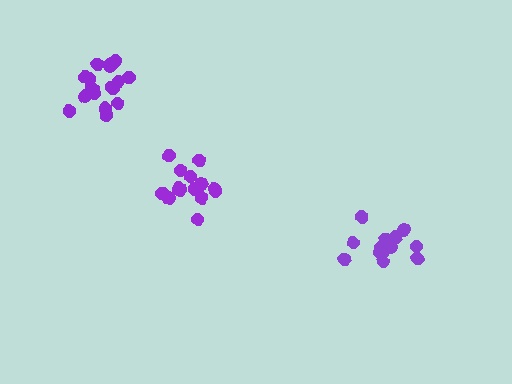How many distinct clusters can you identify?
There are 3 distinct clusters.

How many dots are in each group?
Group 1: 18 dots, Group 2: 14 dots, Group 3: 15 dots (47 total).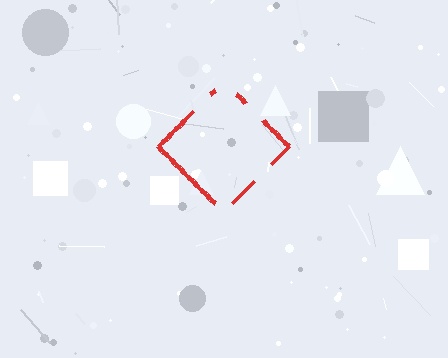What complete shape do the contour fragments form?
The contour fragments form a diamond.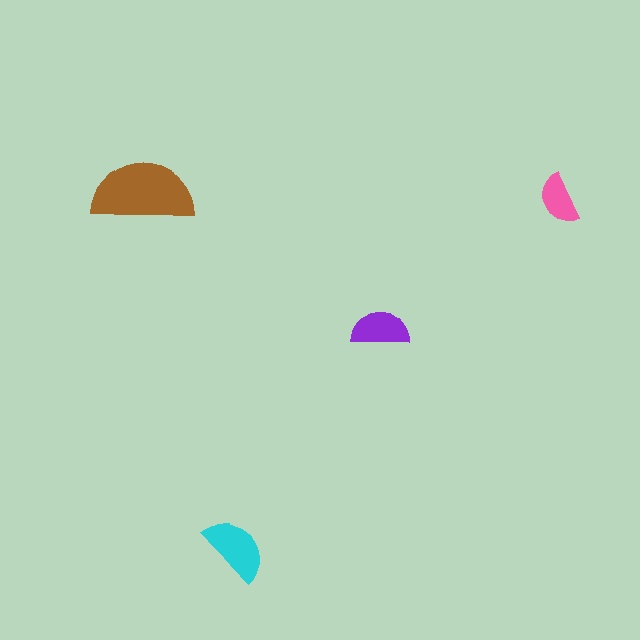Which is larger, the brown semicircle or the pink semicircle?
The brown one.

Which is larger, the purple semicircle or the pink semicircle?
The purple one.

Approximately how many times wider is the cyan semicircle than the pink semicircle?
About 1.5 times wider.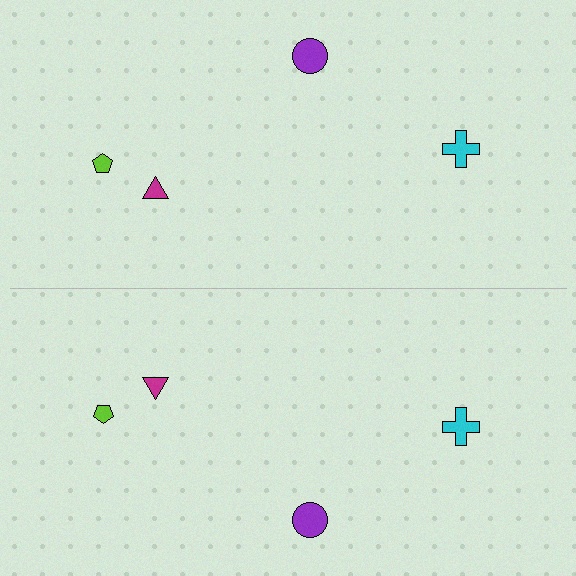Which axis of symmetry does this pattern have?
The pattern has a horizontal axis of symmetry running through the center of the image.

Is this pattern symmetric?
Yes, this pattern has bilateral (reflection) symmetry.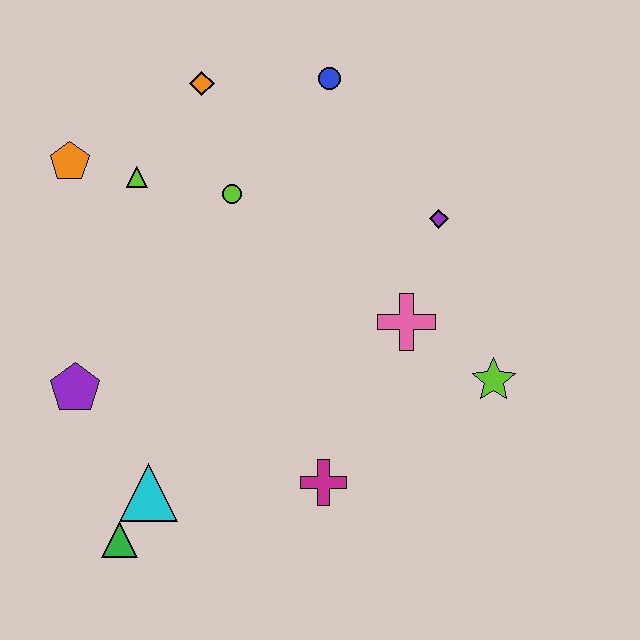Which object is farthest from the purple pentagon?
The lime star is farthest from the purple pentagon.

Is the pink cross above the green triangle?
Yes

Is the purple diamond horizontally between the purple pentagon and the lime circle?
No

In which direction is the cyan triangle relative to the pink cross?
The cyan triangle is to the left of the pink cross.